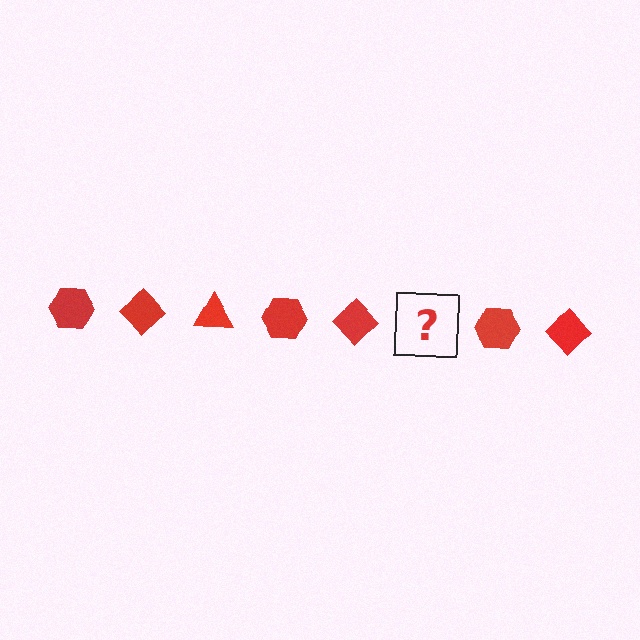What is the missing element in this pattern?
The missing element is a red triangle.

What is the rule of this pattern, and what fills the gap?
The rule is that the pattern cycles through hexagon, diamond, triangle shapes in red. The gap should be filled with a red triangle.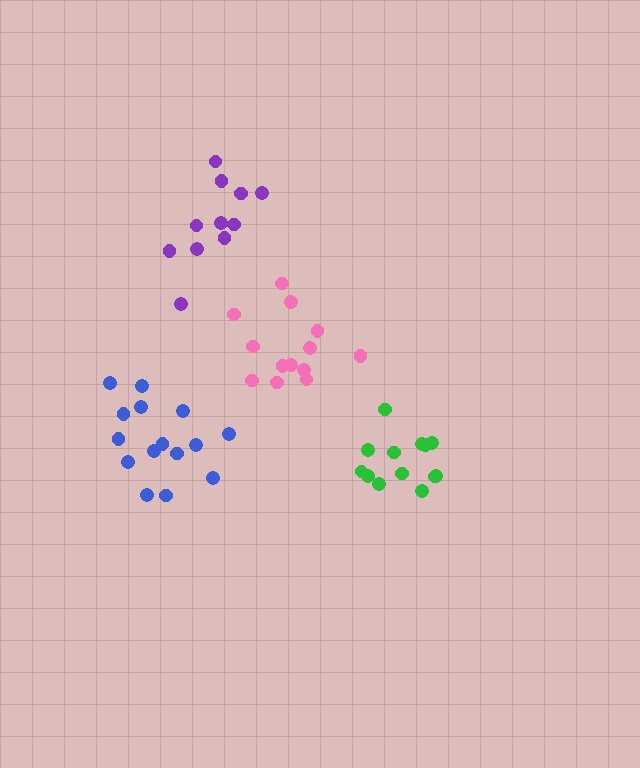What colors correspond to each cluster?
The clusters are colored: blue, pink, green, purple.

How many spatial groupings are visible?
There are 4 spatial groupings.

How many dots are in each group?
Group 1: 15 dots, Group 2: 14 dots, Group 3: 13 dots, Group 4: 11 dots (53 total).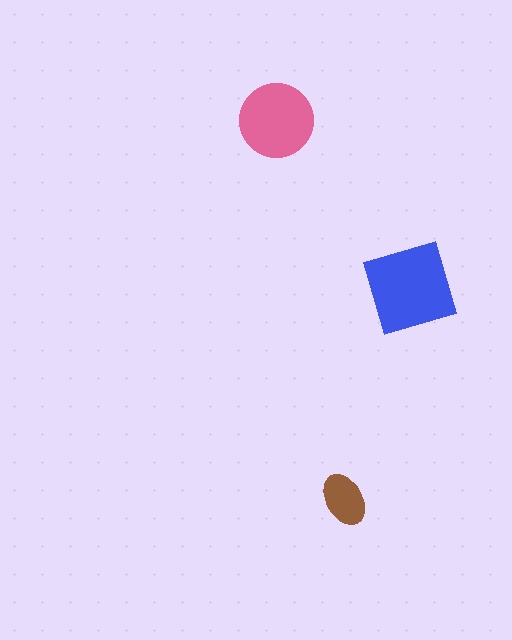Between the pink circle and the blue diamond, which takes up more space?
The blue diamond.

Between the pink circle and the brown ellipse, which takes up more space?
The pink circle.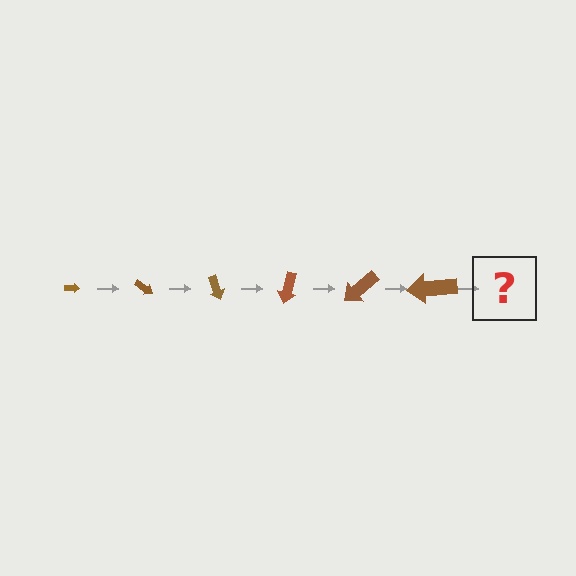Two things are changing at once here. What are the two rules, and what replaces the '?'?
The two rules are that the arrow grows larger each step and it rotates 35 degrees each step. The '?' should be an arrow, larger than the previous one and rotated 210 degrees from the start.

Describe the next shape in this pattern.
It should be an arrow, larger than the previous one and rotated 210 degrees from the start.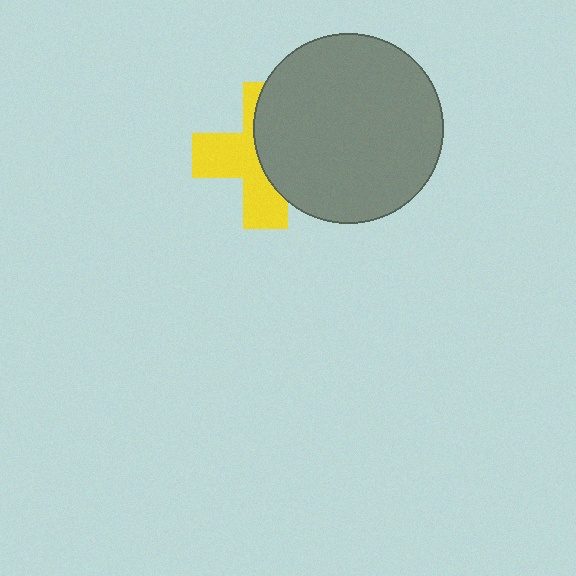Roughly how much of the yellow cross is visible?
About half of it is visible (roughly 51%).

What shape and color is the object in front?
The object in front is a gray circle.